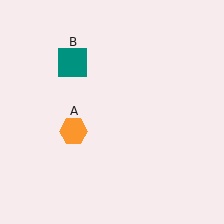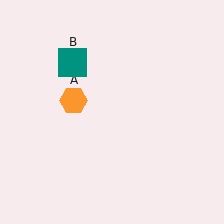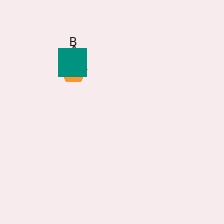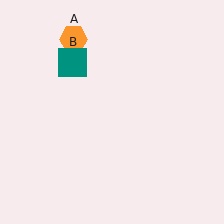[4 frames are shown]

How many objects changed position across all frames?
1 object changed position: orange hexagon (object A).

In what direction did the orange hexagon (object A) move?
The orange hexagon (object A) moved up.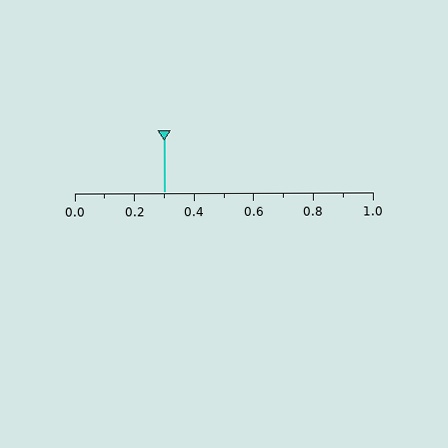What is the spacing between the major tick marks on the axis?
The major ticks are spaced 0.2 apart.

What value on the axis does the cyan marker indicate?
The marker indicates approximately 0.3.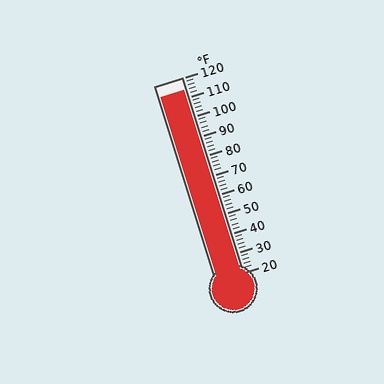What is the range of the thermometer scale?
The thermometer scale ranges from 20°F to 120°F.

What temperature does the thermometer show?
The thermometer shows approximately 114°F.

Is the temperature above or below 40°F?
The temperature is above 40°F.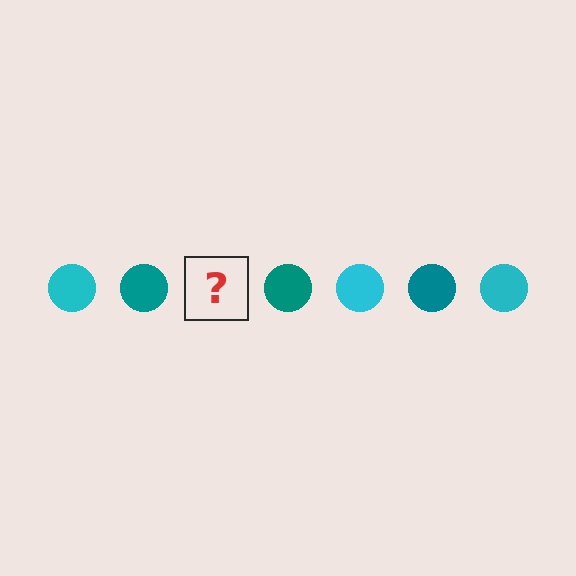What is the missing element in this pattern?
The missing element is a cyan circle.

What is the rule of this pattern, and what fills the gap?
The rule is that the pattern cycles through cyan, teal circles. The gap should be filled with a cyan circle.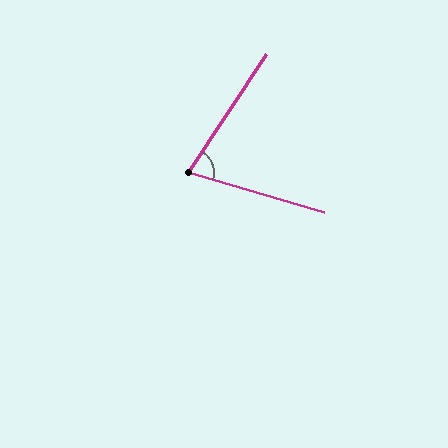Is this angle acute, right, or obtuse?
It is acute.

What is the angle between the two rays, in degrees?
Approximately 73 degrees.